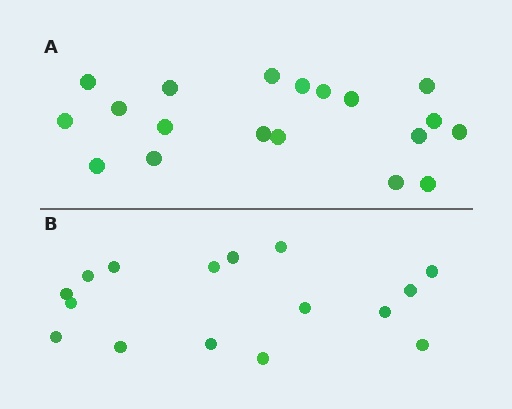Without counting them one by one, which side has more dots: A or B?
Region A (the top region) has more dots.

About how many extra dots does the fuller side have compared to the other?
Region A has just a few more — roughly 2 or 3 more dots than region B.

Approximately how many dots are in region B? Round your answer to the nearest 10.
About 20 dots. (The exact count is 16, which rounds to 20.)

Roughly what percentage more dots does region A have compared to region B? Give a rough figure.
About 20% more.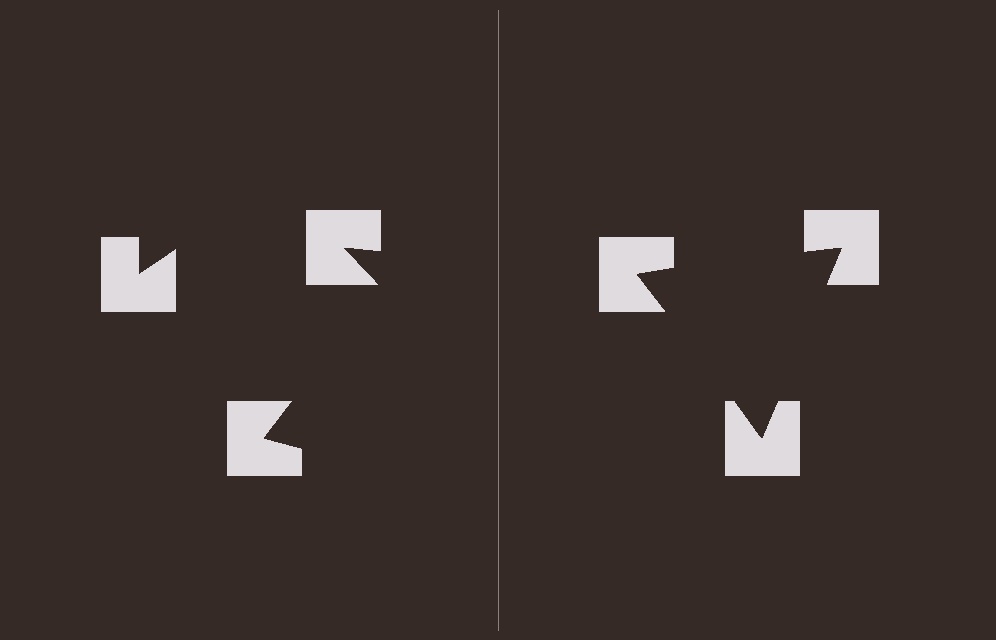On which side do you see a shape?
An illusory triangle appears on the right side. On the left side the wedge cuts are rotated, so no coherent shape forms.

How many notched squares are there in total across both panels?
6 — 3 on each side.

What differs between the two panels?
The notched squares are positioned identically on both sides; only the wedge orientations differ. On the right they align to a triangle; on the left they are misaligned.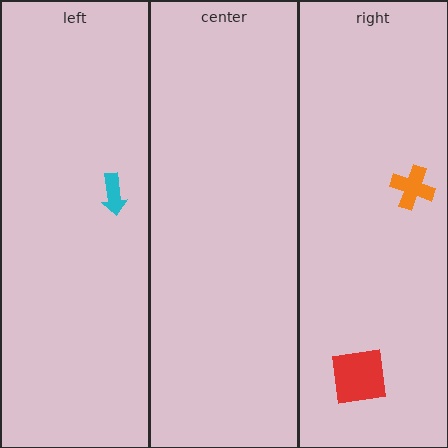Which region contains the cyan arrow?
The left region.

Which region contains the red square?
The right region.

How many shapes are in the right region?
2.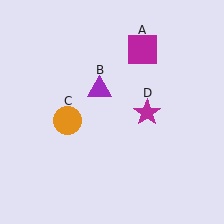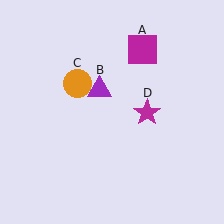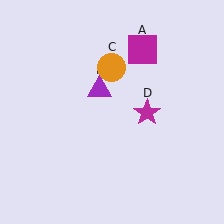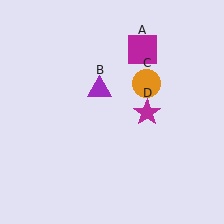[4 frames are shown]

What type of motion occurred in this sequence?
The orange circle (object C) rotated clockwise around the center of the scene.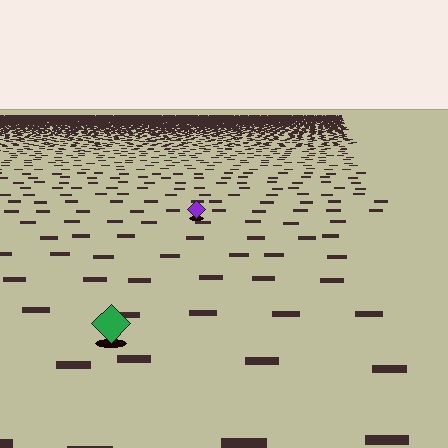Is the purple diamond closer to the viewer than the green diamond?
No. The green diamond is closer — you can tell from the texture gradient: the ground texture is coarser near it.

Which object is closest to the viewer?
The green diamond is closest. The texture marks near it are larger and more spread out.